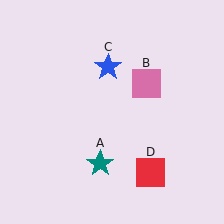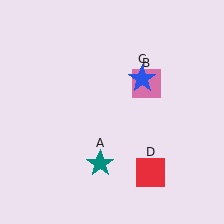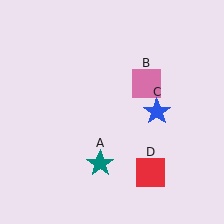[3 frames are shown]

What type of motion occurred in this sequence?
The blue star (object C) rotated clockwise around the center of the scene.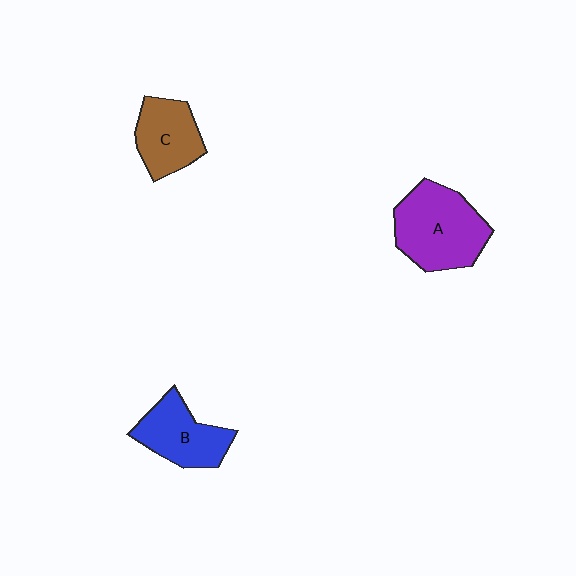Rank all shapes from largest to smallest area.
From largest to smallest: A (purple), B (blue), C (brown).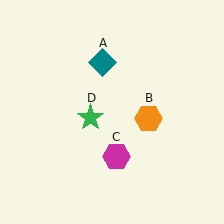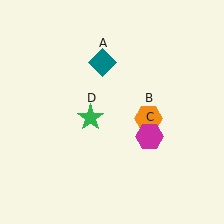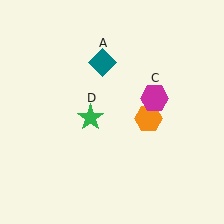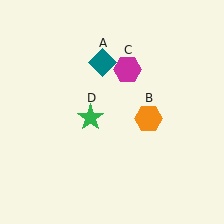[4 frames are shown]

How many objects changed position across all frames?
1 object changed position: magenta hexagon (object C).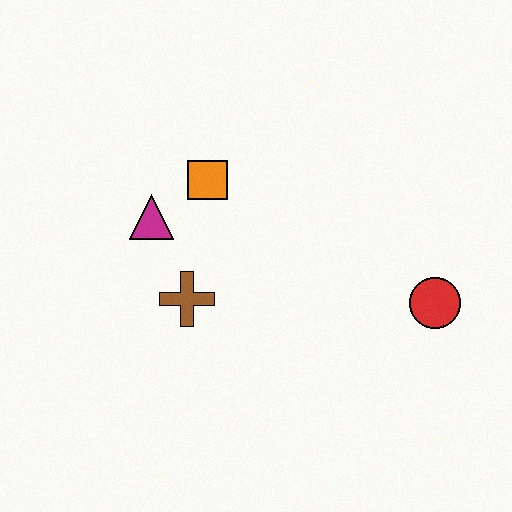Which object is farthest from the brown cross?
The red circle is farthest from the brown cross.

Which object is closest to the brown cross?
The magenta triangle is closest to the brown cross.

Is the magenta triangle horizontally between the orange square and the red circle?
No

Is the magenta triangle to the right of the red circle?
No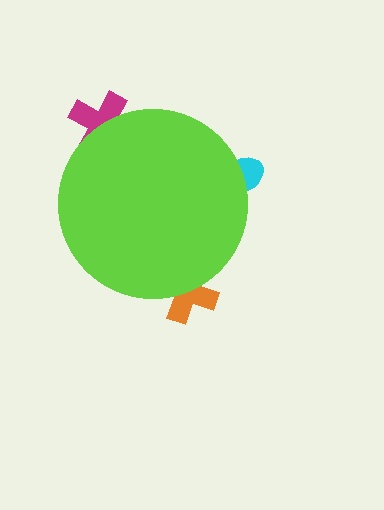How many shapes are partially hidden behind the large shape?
3 shapes are partially hidden.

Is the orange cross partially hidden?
Yes, the orange cross is partially hidden behind the lime circle.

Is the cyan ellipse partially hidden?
Yes, the cyan ellipse is partially hidden behind the lime circle.